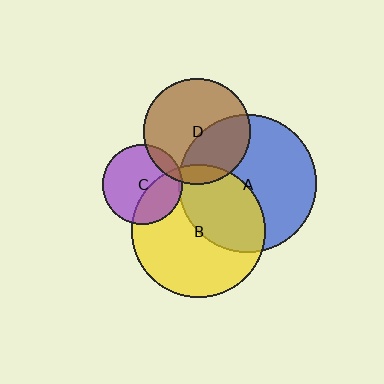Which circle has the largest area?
Circle A (blue).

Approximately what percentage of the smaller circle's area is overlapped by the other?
Approximately 40%.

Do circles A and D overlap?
Yes.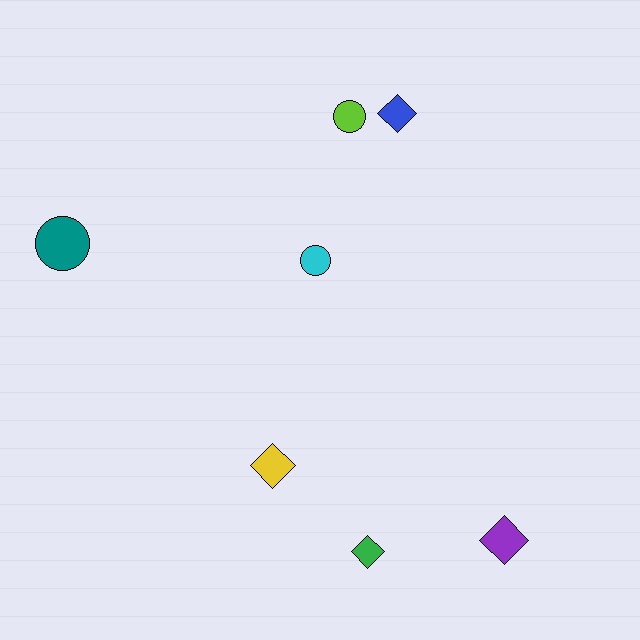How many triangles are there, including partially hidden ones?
There are no triangles.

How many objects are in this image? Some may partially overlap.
There are 7 objects.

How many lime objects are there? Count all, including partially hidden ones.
There is 1 lime object.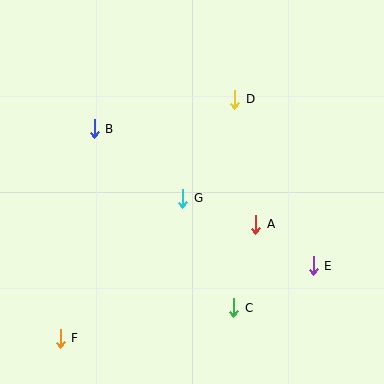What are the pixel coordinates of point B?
Point B is at (94, 129).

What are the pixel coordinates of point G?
Point G is at (183, 198).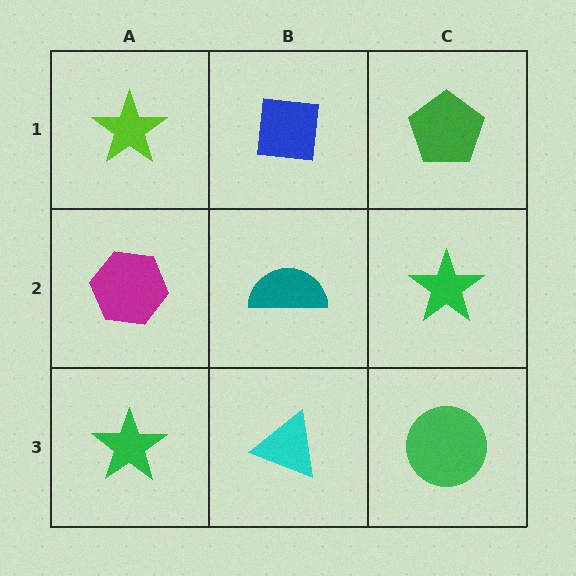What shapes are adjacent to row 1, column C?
A green star (row 2, column C), a blue square (row 1, column B).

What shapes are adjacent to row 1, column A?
A magenta hexagon (row 2, column A), a blue square (row 1, column B).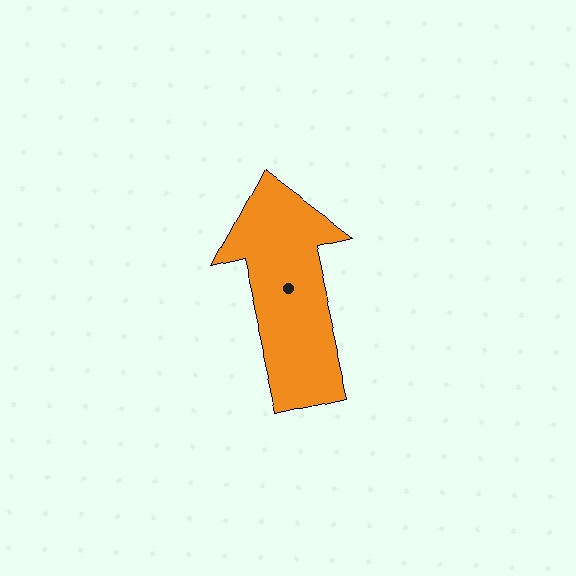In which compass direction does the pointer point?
North.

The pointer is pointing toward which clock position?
Roughly 12 o'clock.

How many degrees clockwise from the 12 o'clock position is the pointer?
Approximately 347 degrees.